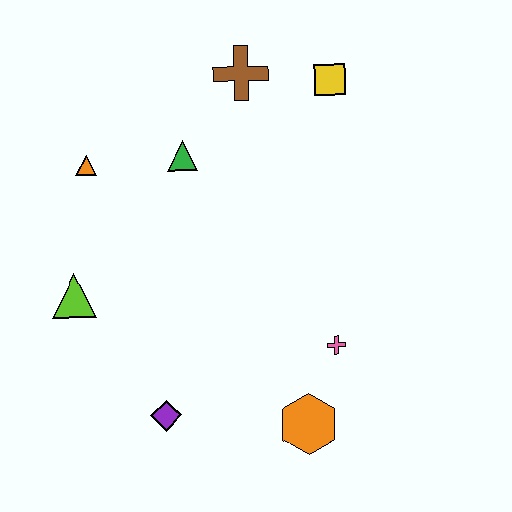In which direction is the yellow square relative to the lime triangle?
The yellow square is to the right of the lime triangle.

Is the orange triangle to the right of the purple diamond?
No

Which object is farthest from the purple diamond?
The yellow square is farthest from the purple diamond.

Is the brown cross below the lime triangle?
No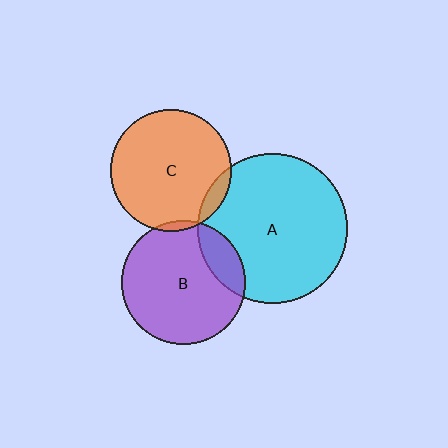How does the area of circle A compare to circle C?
Approximately 1.5 times.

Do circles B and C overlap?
Yes.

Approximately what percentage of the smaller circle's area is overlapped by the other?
Approximately 5%.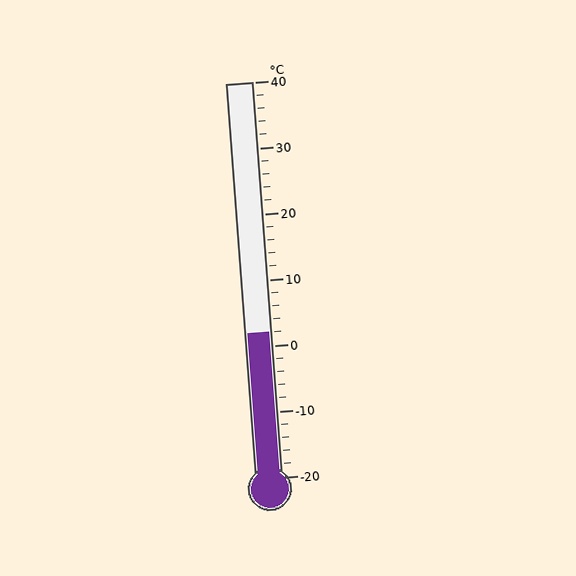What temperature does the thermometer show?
The thermometer shows approximately 2°C.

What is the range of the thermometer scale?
The thermometer scale ranges from -20°C to 40°C.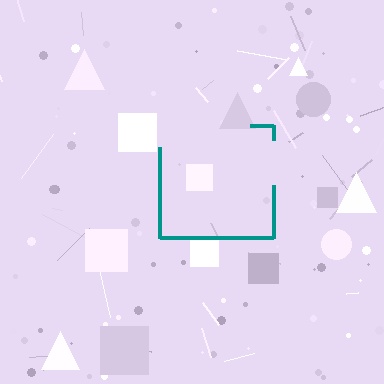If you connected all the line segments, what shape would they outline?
They would outline a square.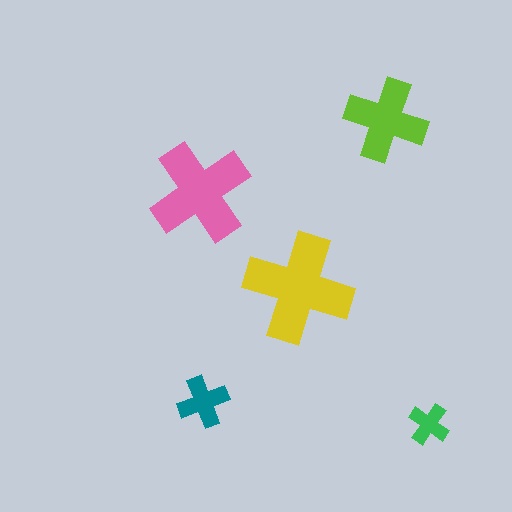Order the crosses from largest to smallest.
the yellow one, the pink one, the lime one, the teal one, the green one.